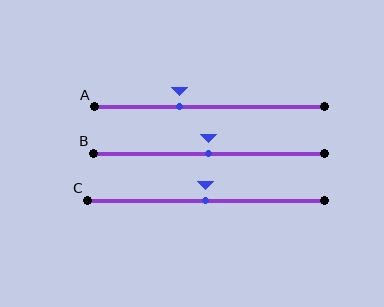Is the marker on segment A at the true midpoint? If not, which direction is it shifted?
No, the marker on segment A is shifted to the left by about 13% of the segment length.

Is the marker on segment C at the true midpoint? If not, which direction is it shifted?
Yes, the marker on segment C is at the true midpoint.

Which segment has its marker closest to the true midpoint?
Segment B has its marker closest to the true midpoint.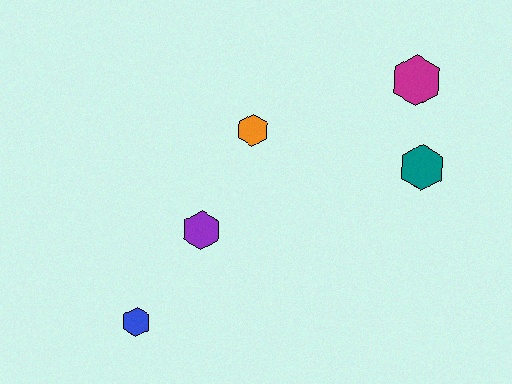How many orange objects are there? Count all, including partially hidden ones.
There is 1 orange object.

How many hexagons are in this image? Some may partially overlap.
There are 5 hexagons.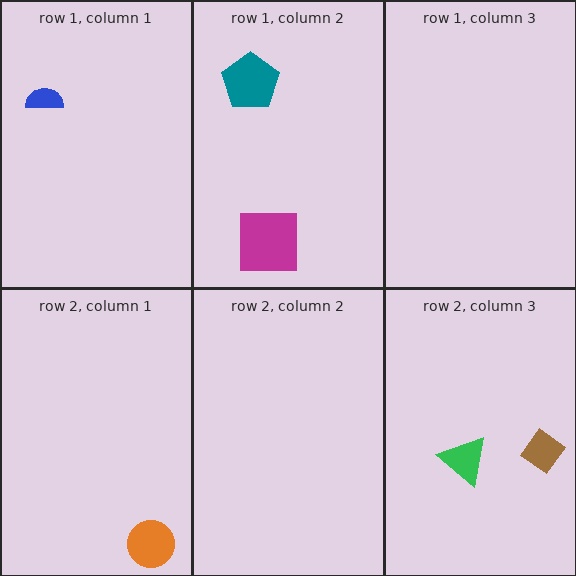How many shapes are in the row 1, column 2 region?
2.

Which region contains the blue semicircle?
The row 1, column 1 region.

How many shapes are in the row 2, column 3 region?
2.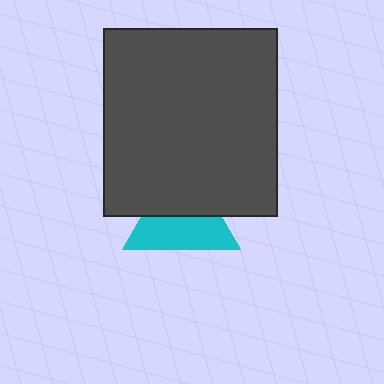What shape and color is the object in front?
The object in front is a dark gray rectangle.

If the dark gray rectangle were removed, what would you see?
You would see the complete cyan triangle.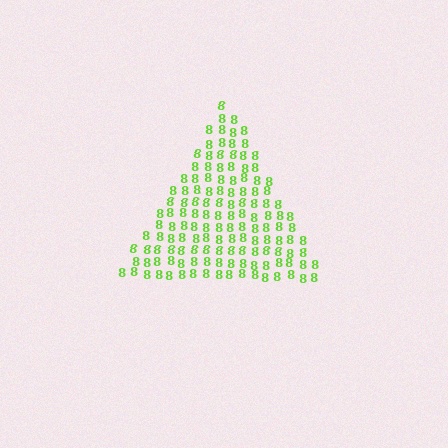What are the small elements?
The small elements are digit 8's.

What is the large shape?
The large shape is a triangle.